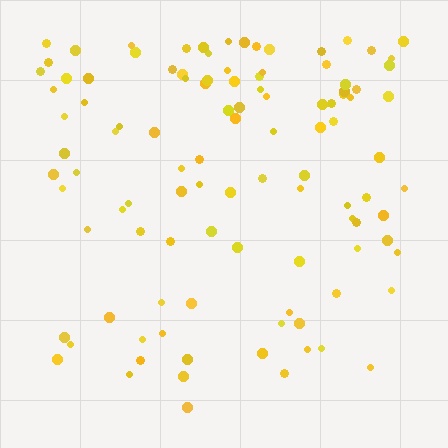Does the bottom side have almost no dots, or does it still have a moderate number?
Still a moderate number, just noticeably fewer than the top.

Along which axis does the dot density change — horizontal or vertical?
Vertical.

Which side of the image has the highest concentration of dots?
The top.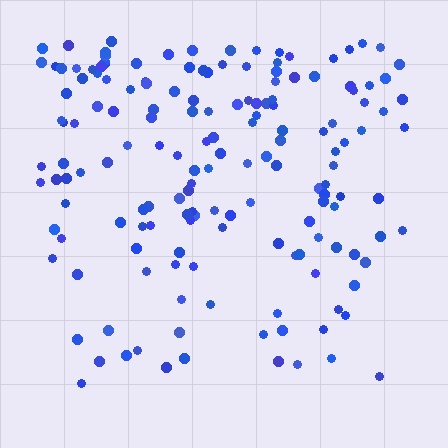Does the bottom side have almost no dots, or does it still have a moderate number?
Still a moderate number, just noticeably fewer than the top.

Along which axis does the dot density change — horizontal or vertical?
Vertical.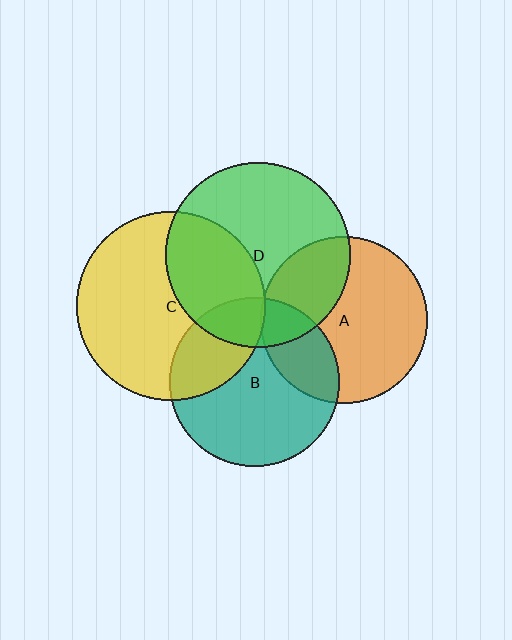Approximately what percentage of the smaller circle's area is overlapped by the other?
Approximately 30%.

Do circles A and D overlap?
Yes.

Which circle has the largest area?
Circle C (yellow).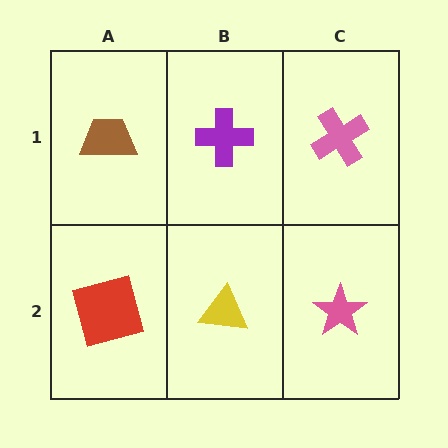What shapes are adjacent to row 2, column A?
A brown trapezoid (row 1, column A), a yellow triangle (row 2, column B).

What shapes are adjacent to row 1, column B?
A yellow triangle (row 2, column B), a brown trapezoid (row 1, column A), a pink cross (row 1, column C).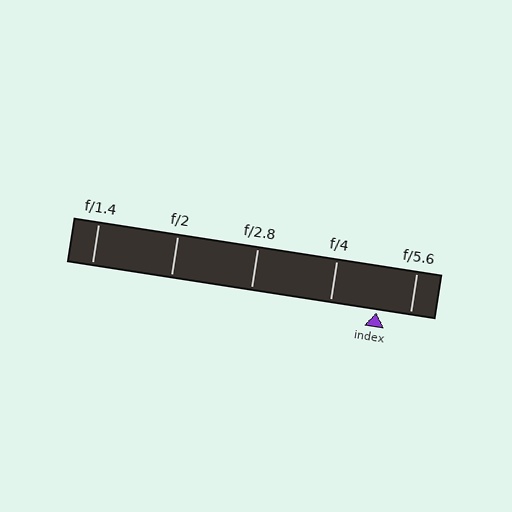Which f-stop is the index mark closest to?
The index mark is closest to f/5.6.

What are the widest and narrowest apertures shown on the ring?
The widest aperture shown is f/1.4 and the narrowest is f/5.6.